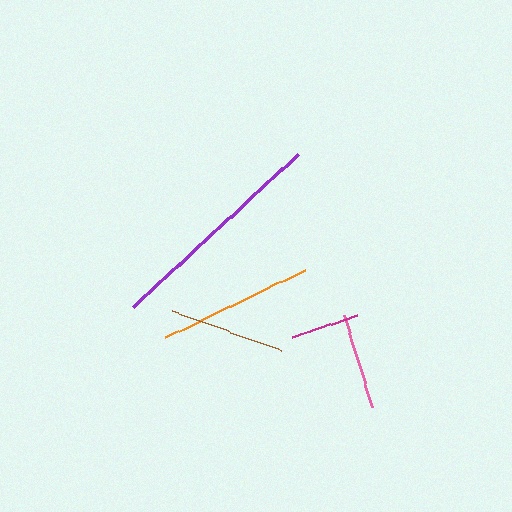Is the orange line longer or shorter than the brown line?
The orange line is longer than the brown line.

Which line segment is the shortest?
The magenta line is the shortest at approximately 68 pixels.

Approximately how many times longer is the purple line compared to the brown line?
The purple line is approximately 1.9 times the length of the brown line.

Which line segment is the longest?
The purple line is the longest at approximately 224 pixels.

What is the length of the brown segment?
The brown segment is approximately 116 pixels long.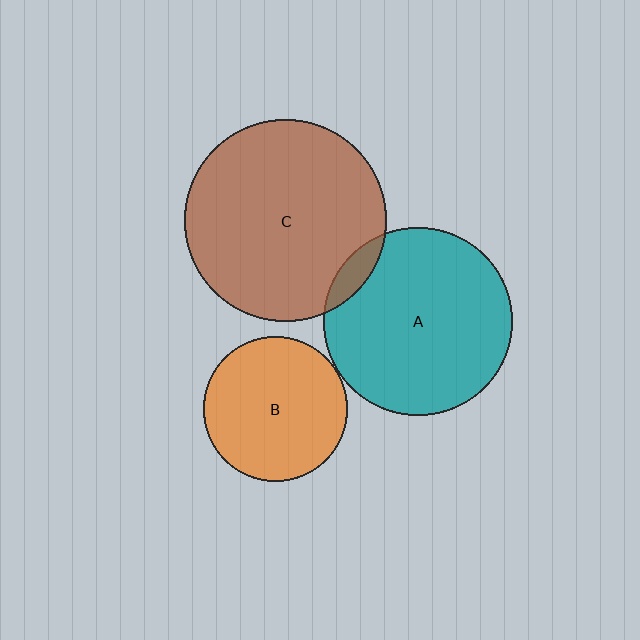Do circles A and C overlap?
Yes.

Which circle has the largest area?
Circle C (brown).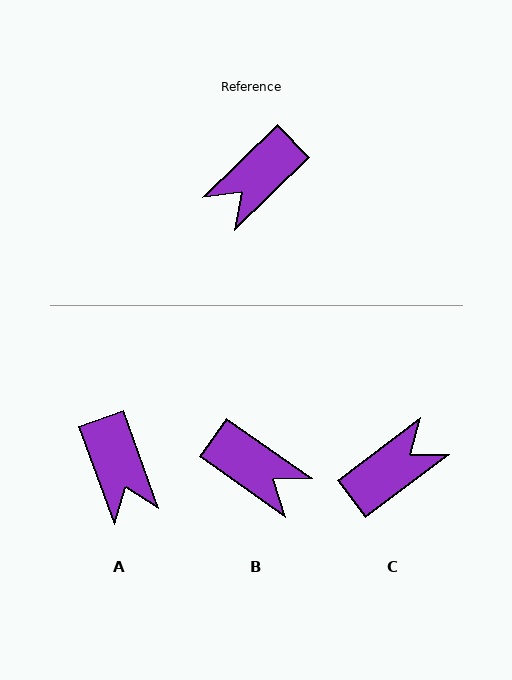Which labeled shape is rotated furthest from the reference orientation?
C, about 173 degrees away.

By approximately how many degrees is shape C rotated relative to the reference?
Approximately 173 degrees counter-clockwise.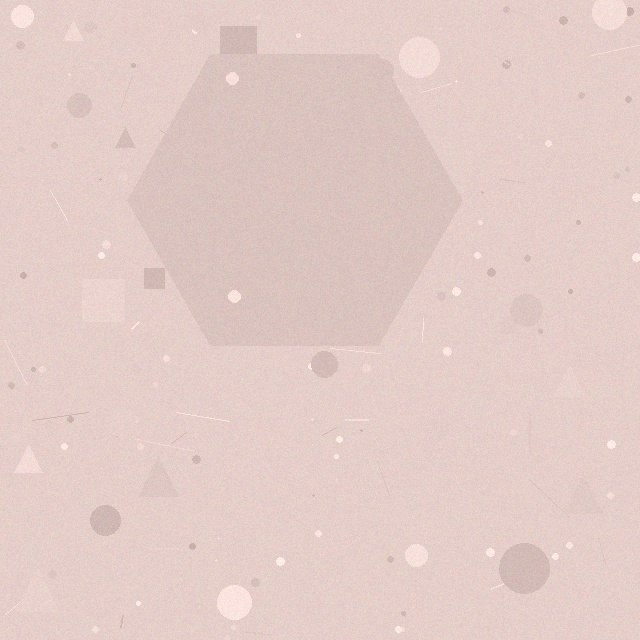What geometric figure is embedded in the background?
A hexagon is embedded in the background.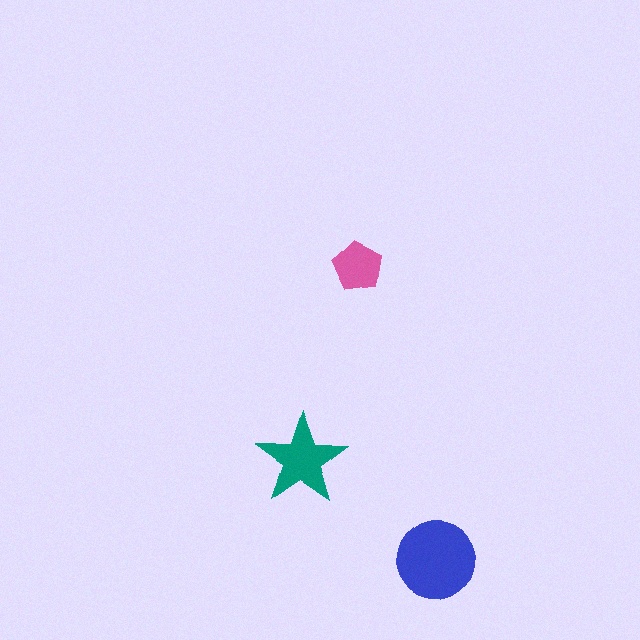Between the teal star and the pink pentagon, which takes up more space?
The teal star.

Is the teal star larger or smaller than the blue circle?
Smaller.